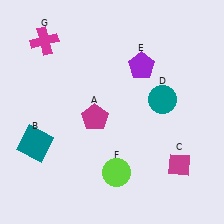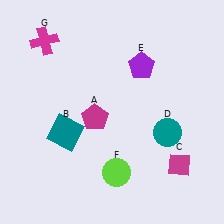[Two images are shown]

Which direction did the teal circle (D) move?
The teal circle (D) moved down.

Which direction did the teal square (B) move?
The teal square (B) moved right.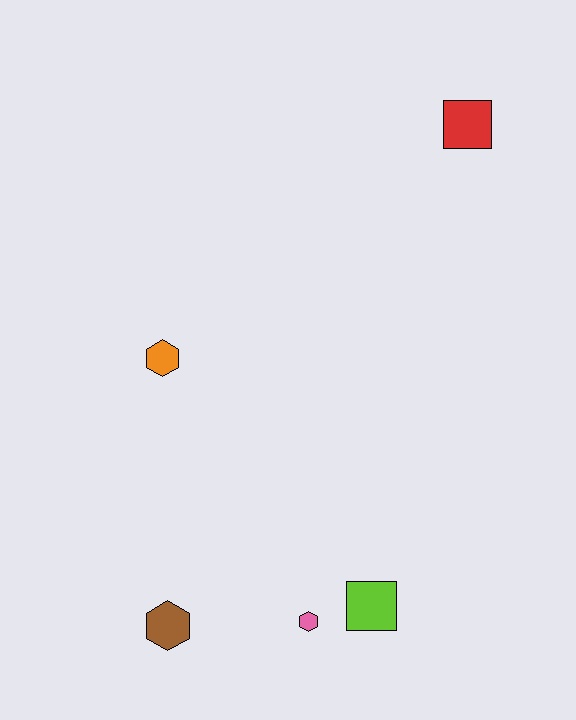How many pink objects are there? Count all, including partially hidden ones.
There is 1 pink object.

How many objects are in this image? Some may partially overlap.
There are 5 objects.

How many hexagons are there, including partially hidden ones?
There are 3 hexagons.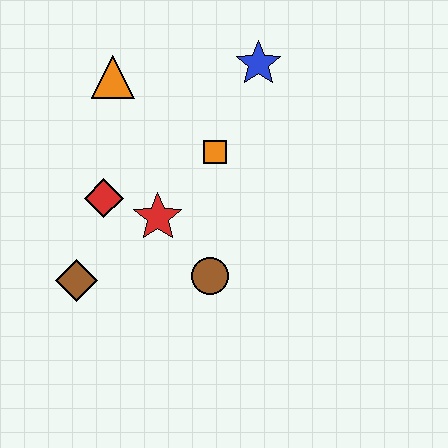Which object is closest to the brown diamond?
The red diamond is closest to the brown diamond.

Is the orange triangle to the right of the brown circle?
No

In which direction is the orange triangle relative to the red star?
The orange triangle is above the red star.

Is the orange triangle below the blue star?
Yes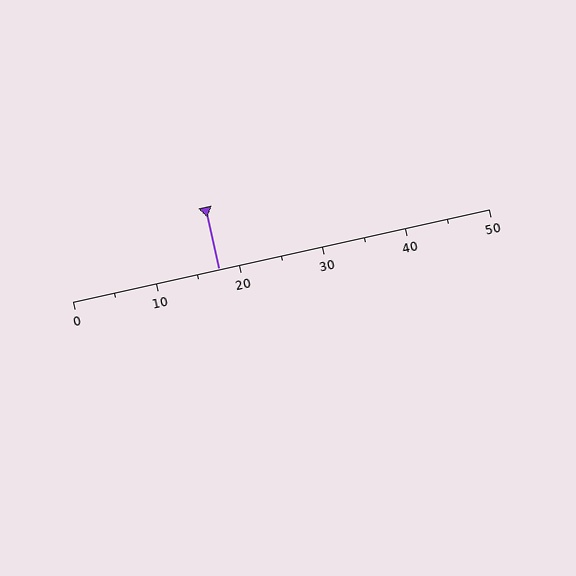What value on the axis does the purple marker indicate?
The marker indicates approximately 17.5.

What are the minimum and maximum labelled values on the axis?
The axis runs from 0 to 50.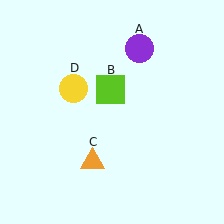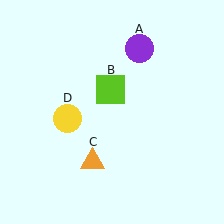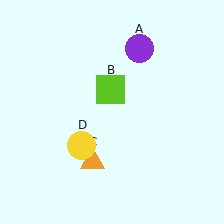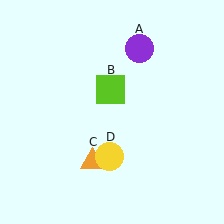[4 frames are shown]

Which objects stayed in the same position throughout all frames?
Purple circle (object A) and lime square (object B) and orange triangle (object C) remained stationary.